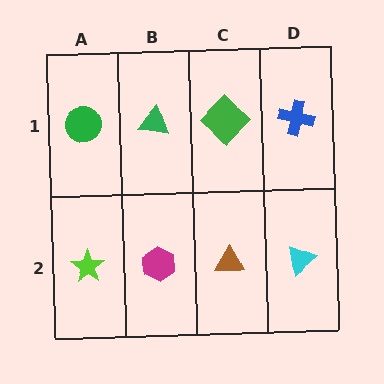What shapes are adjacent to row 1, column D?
A cyan triangle (row 2, column D), a green diamond (row 1, column C).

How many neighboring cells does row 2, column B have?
3.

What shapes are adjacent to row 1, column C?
A brown triangle (row 2, column C), a green triangle (row 1, column B), a blue cross (row 1, column D).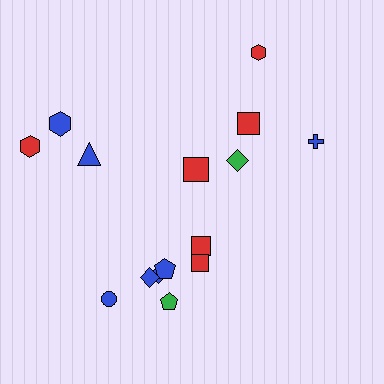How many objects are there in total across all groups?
There are 15 objects.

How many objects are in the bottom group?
There are 7 objects.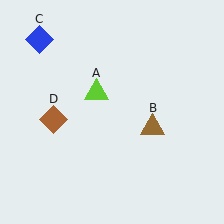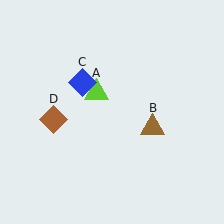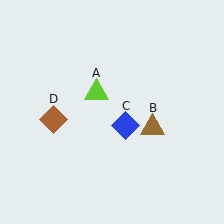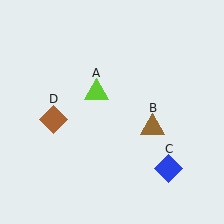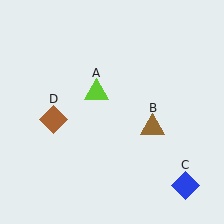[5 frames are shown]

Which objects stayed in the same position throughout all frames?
Lime triangle (object A) and brown triangle (object B) and brown diamond (object D) remained stationary.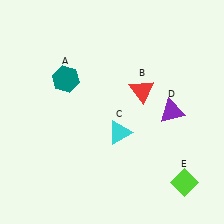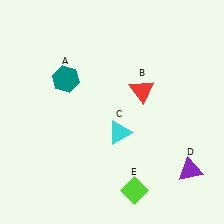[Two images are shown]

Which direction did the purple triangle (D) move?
The purple triangle (D) moved down.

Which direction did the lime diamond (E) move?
The lime diamond (E) moved left.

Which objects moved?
The objects that moved are: the purple triangle (D), the lime diamond (E).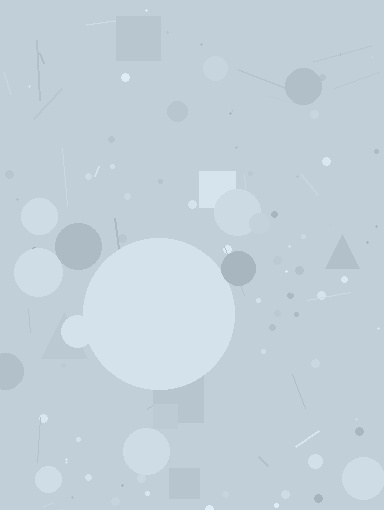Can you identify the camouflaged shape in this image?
The camouflaged shape is a circle.